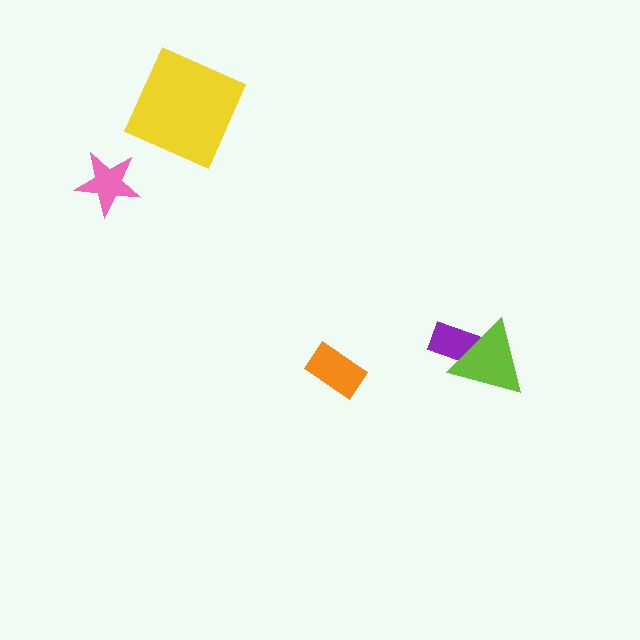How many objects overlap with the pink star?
0 objects overlap with the pink star.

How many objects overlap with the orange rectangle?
0 objects overlap with the orange rectangle.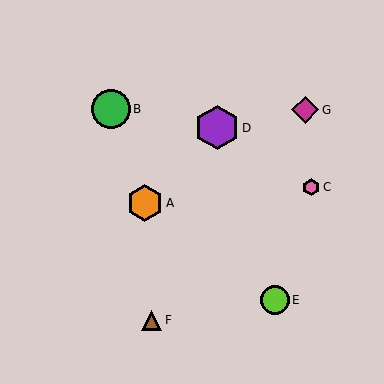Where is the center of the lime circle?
The center of the lime circle is at (275, 300).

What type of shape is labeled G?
Shape G is a magenta diamond.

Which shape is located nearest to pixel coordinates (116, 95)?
The green circle (labeled B) at (111, 109) is nearest to that location.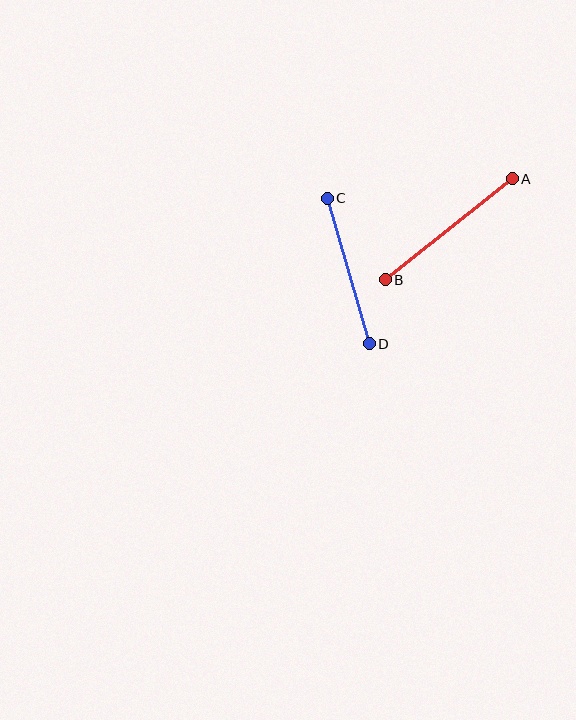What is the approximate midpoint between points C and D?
The midpoint is at approximately (348, 271) pixels.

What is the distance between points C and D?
The distance is approximately 151 pixels.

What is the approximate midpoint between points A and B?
The midpoint is at approximately (449, 229) pixels.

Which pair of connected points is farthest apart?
Points A and B are farthest apart.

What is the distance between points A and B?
The distance is approximately 162 pixels.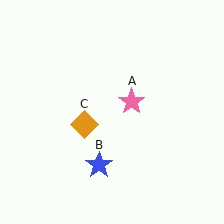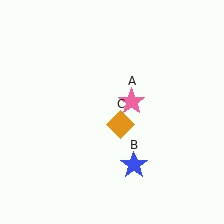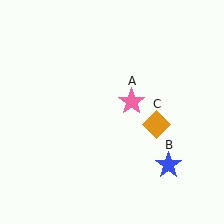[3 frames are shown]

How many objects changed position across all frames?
2 objects changed position: blue star (object B), orange diamond (object C).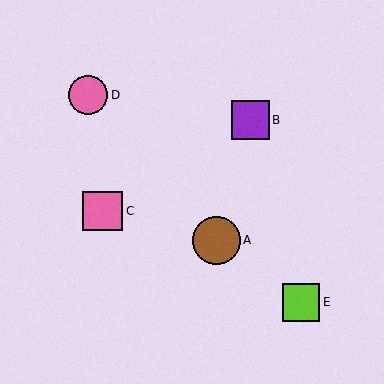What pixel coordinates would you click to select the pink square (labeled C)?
Click at (103, 211) to select the pink square C.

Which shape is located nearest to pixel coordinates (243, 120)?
The purple square (labeled B) at (250, 120) is nearest to that location.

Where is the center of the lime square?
The center of the lime square is at (301, 302).